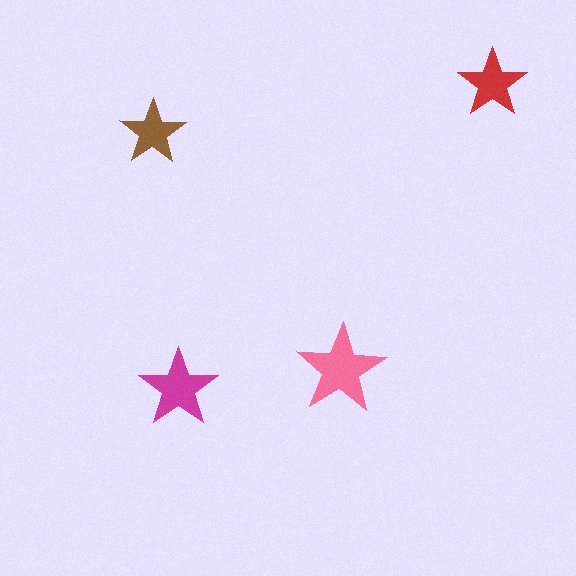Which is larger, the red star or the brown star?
The red one.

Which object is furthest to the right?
The red star is rightmost.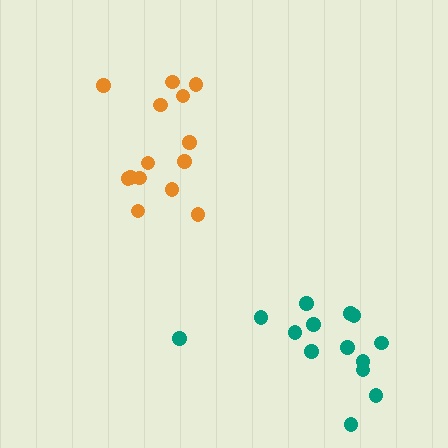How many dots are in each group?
Group 1: 14 dots, Group 2: 14 dots (28 total).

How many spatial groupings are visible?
There are 2 spatial groupings.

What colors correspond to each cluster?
The clusters are colored: orange, teal.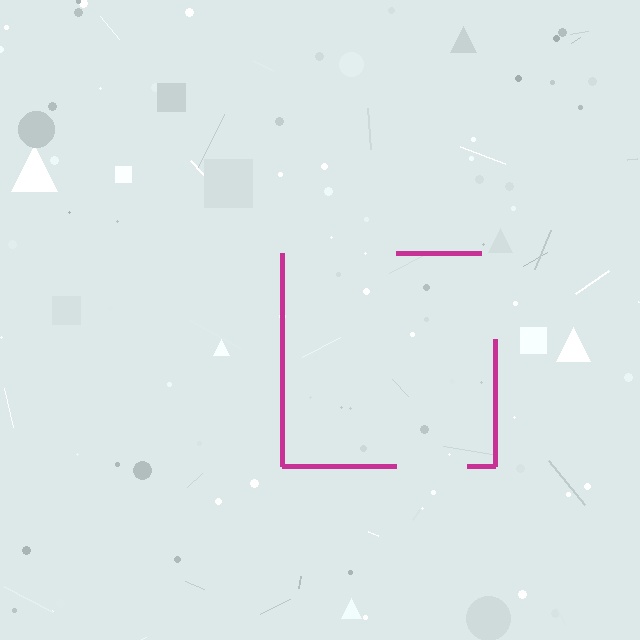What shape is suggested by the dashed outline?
The dashed outline suggests a square.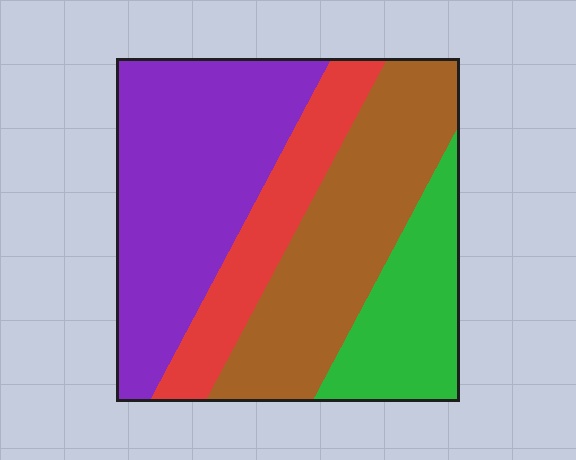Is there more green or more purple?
Purple.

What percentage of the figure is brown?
Brown covers 30% of the figure.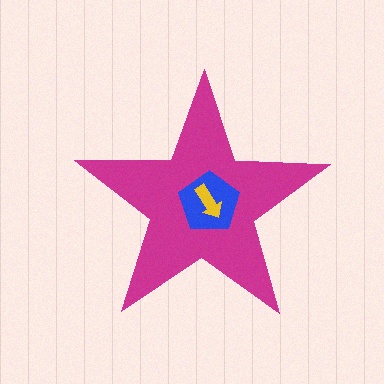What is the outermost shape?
The magenta star.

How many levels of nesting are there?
3.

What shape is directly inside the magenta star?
The blue pentagon.